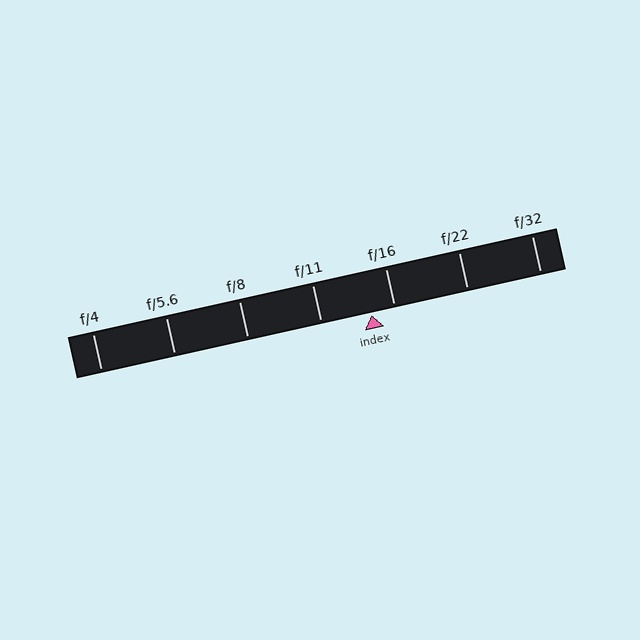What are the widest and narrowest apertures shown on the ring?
The widest aperture shown is f/4 and the narrowest is f/32.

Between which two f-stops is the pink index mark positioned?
The index mark is between f/11 and f/16.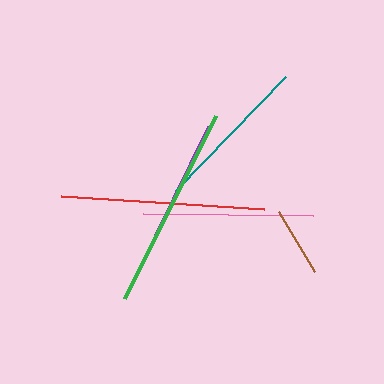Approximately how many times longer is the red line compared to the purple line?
The red line is approximately 1.3 times the length of the purple line.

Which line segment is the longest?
The green line is the longest at approximately 205 pixels.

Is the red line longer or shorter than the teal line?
The red line is longer than the teal line.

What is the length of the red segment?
The red segment is approximately 203 pixels long.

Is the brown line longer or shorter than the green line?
The green line is longer than the brown line.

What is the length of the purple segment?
The purple segment is approximately 161 pixels long.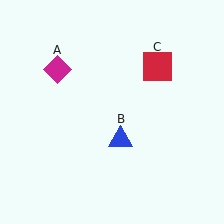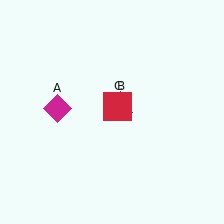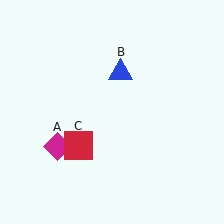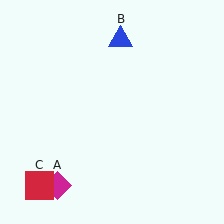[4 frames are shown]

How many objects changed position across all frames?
3 objects changed position: magenta diamond (object A), blue triangle (object B), red square (object C).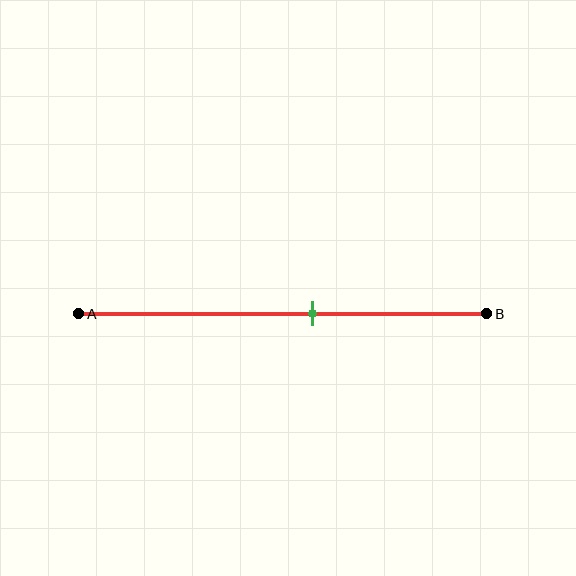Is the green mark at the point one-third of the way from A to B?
No, the mark is at about 55% from A, not at the 33% one-third point.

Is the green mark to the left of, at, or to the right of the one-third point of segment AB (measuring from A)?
The green mark is to the right of the one-third point of segment AB.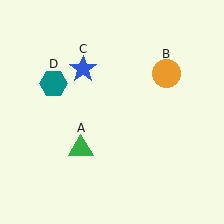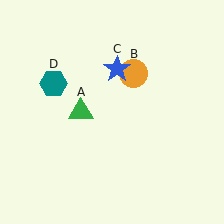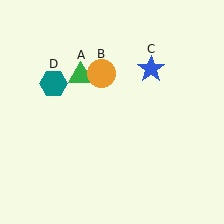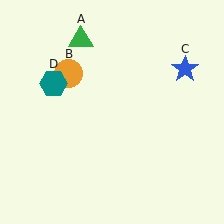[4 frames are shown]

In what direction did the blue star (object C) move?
The blue star (object C) moved right.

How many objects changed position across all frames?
3 objects changed position: green triangle (object A), orange circle (object B), blue star (object C).